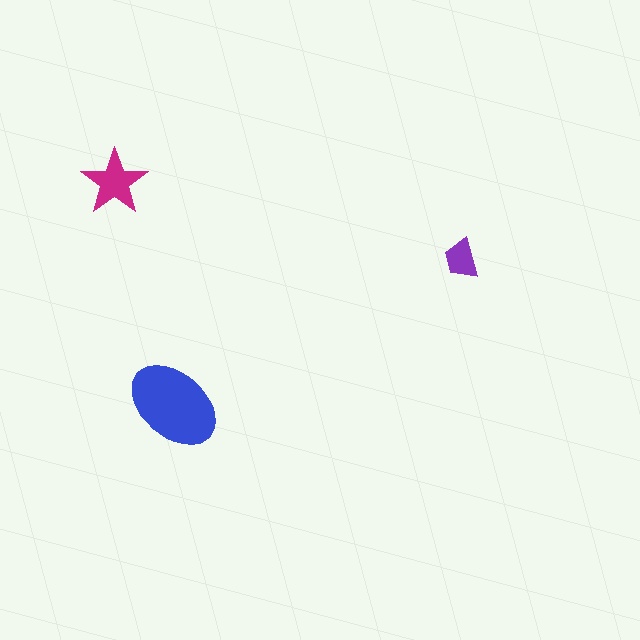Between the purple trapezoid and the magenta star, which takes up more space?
The magenta star.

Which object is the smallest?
The purple trapezoid.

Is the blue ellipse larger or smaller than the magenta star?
Larger.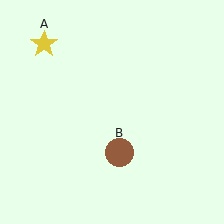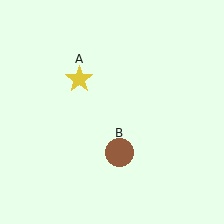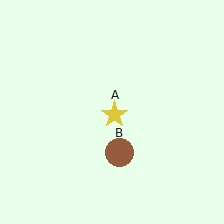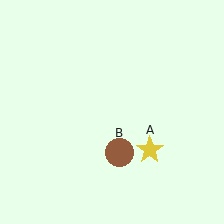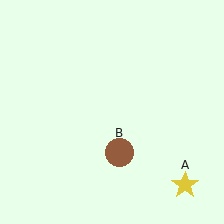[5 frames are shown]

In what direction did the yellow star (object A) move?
The yellow star (object A) moved down and to the right.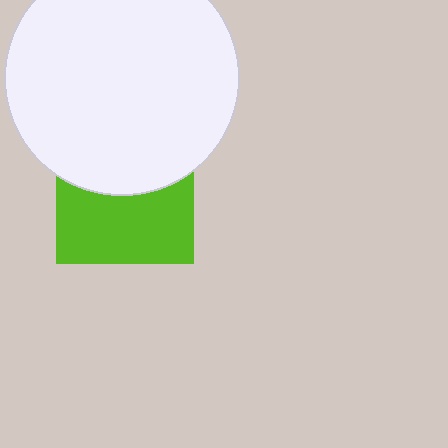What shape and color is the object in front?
The object in front is a white circle.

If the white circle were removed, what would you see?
You would see the complete lime square.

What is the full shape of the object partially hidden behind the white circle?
The partially hidden object is a lime square.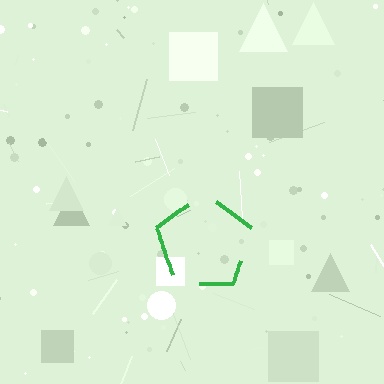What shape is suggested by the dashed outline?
The dashed outline suggests a pentagon.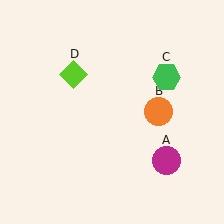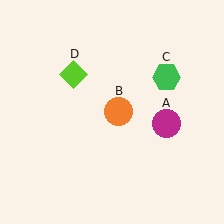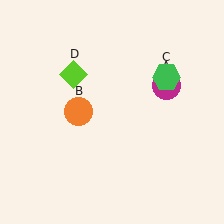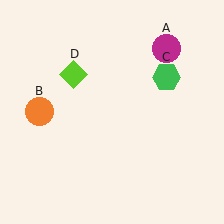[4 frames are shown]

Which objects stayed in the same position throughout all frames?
Green hexagon (object C) and lime diamond (object D) remained stationary.